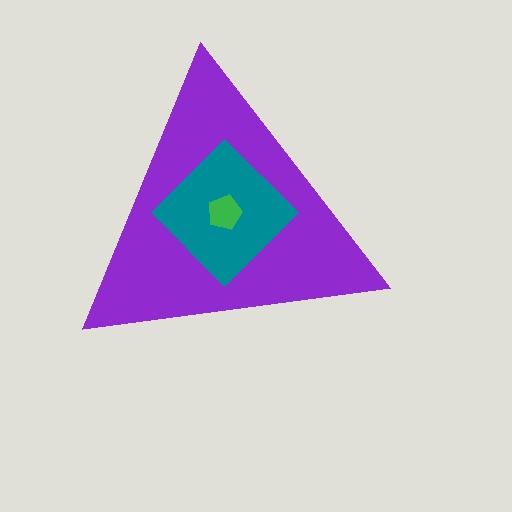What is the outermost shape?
The purple triangle.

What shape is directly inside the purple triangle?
The teal diamond.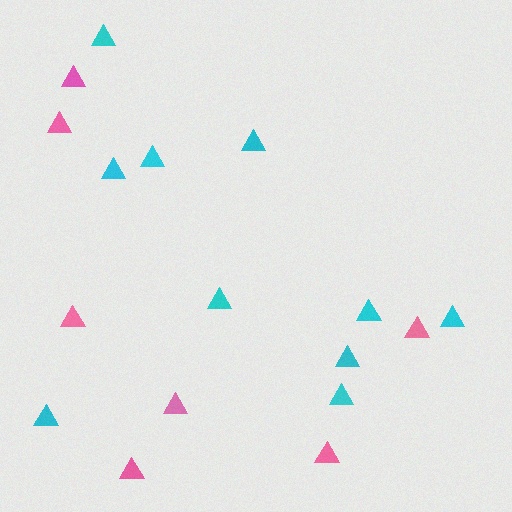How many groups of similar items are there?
There are 2 groups: one group of cyan triangles (10) and one group of pink triangles (7).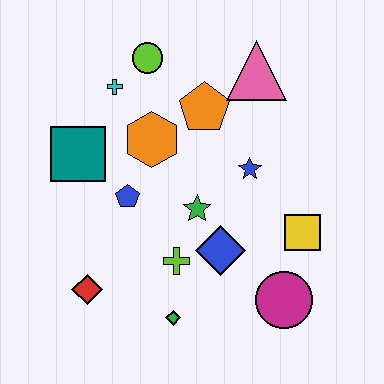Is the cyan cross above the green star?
Yes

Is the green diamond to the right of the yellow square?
No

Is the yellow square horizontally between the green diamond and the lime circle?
No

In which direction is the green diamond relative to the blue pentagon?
The green diamond is below the blue pentagon.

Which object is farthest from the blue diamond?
The lime circle is farthest from the blue diamond.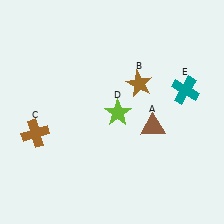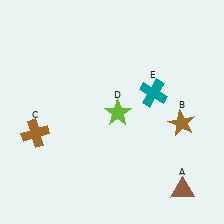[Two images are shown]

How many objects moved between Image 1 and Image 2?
3 objects moved between the two images.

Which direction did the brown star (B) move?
The brown star (B) moved right.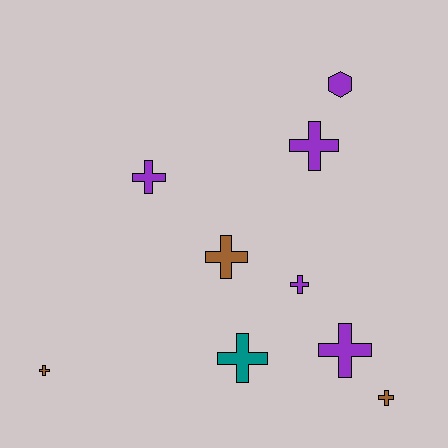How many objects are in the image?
There are 9 objects.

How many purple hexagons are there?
There is 1 purple hexagon.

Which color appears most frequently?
Purple, with 5 objects.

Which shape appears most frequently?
Cross, with 8 objects.